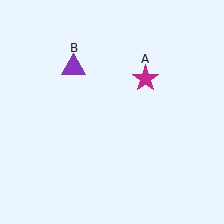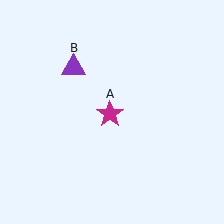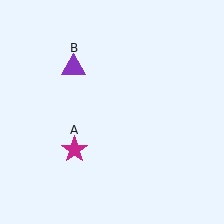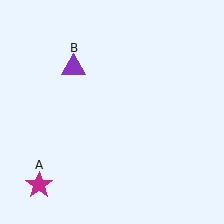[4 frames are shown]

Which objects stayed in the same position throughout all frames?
Purple triangle (object B) remained stationary.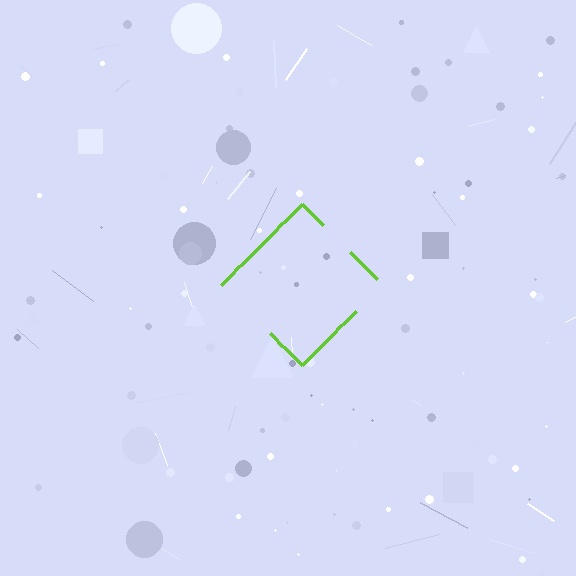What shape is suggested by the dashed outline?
The dashed outline suggests a diamond.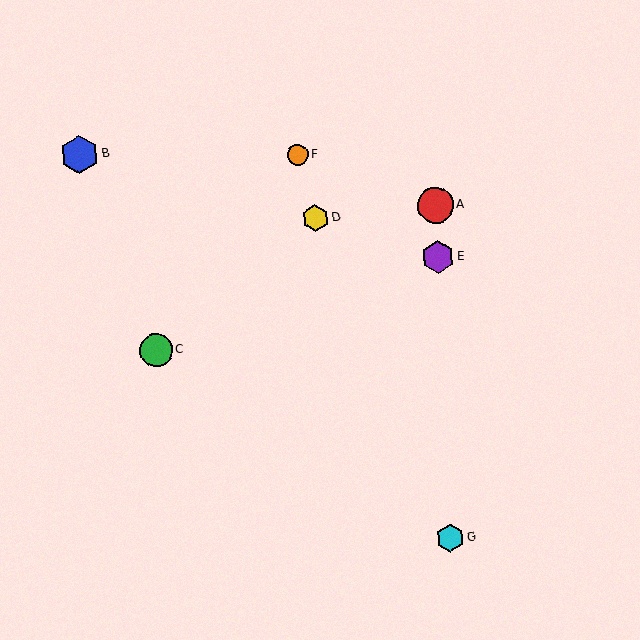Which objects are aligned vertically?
Objects A, E, G are aligned vertically.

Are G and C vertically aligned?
No, G is at x≈450 and C is at x≈156.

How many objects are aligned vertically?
3 objects (A, E, G) are aligned vertically.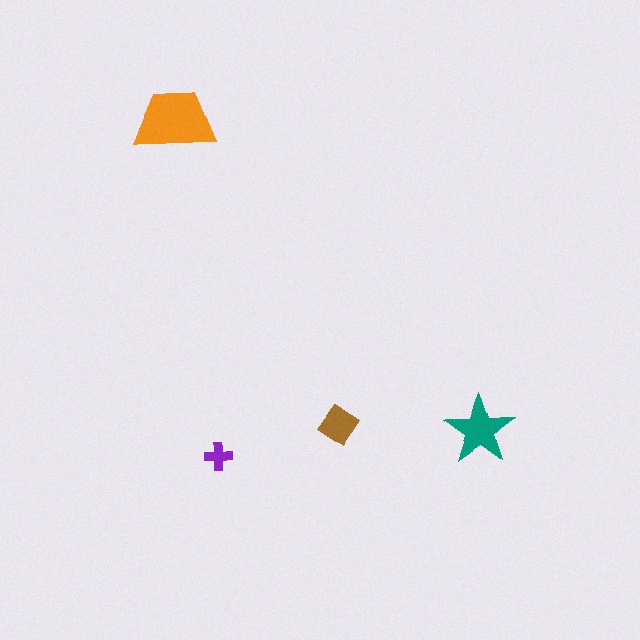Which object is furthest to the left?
The orange trapezoid is leftmost.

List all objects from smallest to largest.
The purple cross, the brown diamond, the teal star, the orange trapezoid.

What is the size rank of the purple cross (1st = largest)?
4th.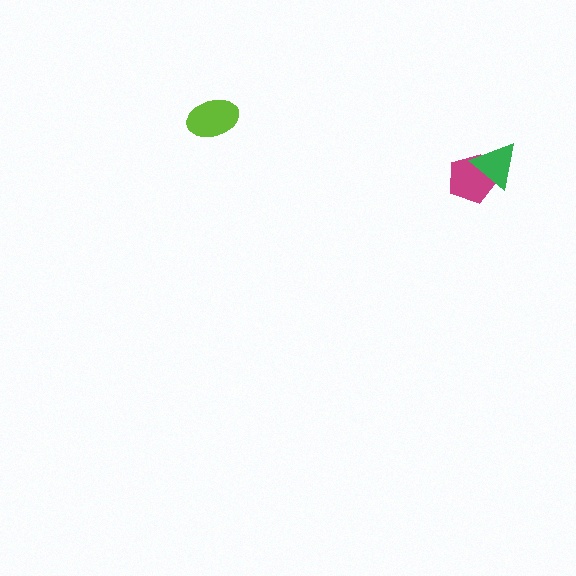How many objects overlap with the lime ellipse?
0 objects overlap with the lime ellipse.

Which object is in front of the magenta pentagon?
The green triangle is in front of the magenta pentagon.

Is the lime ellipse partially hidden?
No, no other shape covers it.